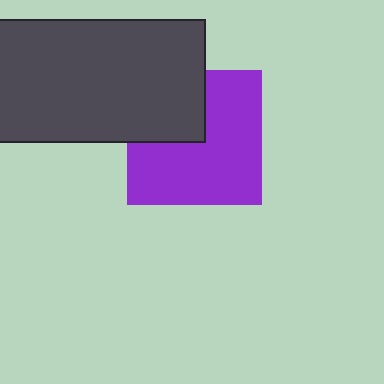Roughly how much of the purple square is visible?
Most of it is visible (roughly 68%).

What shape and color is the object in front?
The object in front is a dark gray rectangle.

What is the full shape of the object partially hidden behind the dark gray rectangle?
The partially hidden object is a purple square.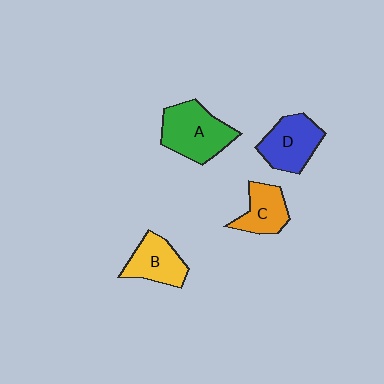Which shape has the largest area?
Shape A (green).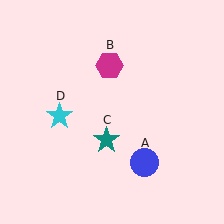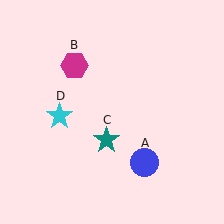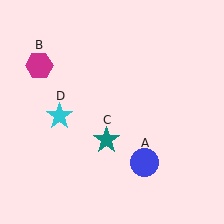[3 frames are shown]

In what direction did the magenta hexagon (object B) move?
The magenta hexagon (object B) moved left.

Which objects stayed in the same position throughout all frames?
Blue circle (object A) and teal star (object C) and cyan star (object D) remained stationary.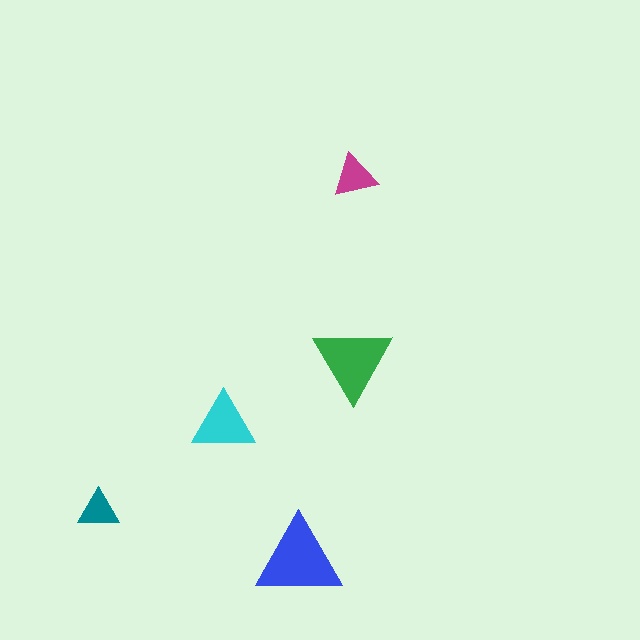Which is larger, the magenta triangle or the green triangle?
The green one.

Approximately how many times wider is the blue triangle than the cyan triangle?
About 1.5 times wider.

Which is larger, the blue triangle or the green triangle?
The blue one.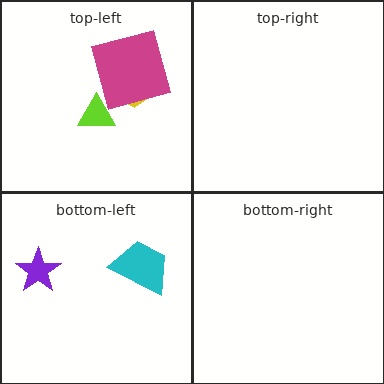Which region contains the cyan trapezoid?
The bottom-left region.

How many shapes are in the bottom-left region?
2.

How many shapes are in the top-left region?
3.